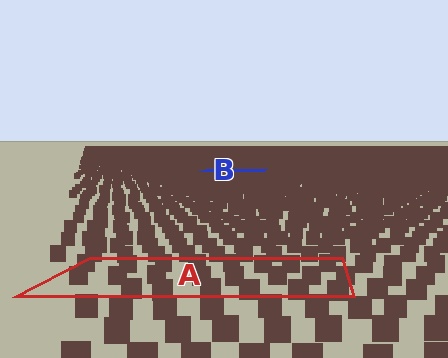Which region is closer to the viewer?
Region A is closer. The texture elements there are larger and more spread out.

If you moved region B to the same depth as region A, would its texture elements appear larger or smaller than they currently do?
They would appear larger. At a closer depth, the same texture elements are projected at a bigger on-screen size.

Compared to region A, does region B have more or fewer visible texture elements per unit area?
Region B has more texture elements per unit area — they are packed more densely because it is farther away.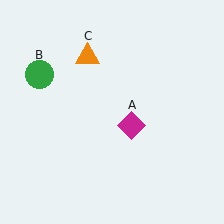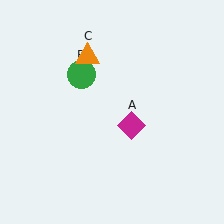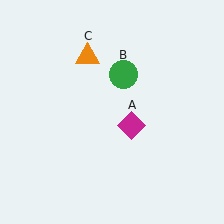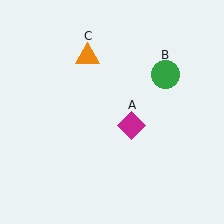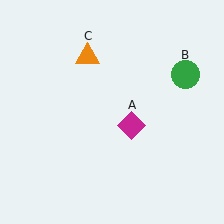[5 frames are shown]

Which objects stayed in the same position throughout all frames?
Magenta diamond (object A) and orange triangle (object C) remained stationary.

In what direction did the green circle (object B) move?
The green circle (object B) moved right.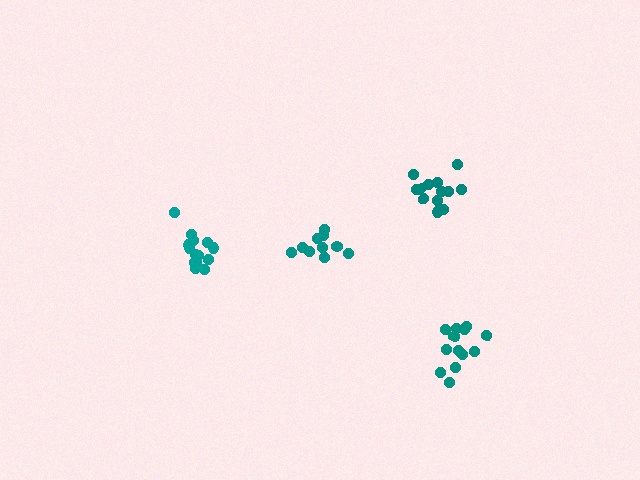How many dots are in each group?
Group 1: 13 dots, Group 2: 13 dots, Group 3: 10 dots, Group 4: 14 dots (50 total).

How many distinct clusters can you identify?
There are 4 distinct clusters.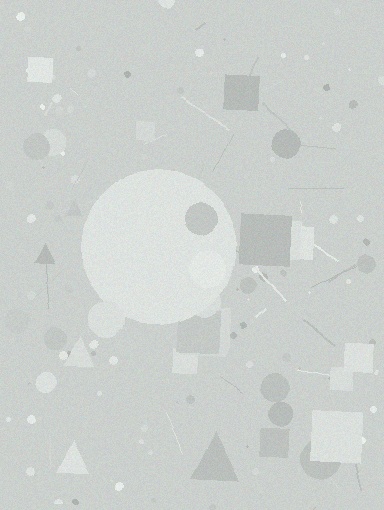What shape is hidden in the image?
A circle is hidden in the image.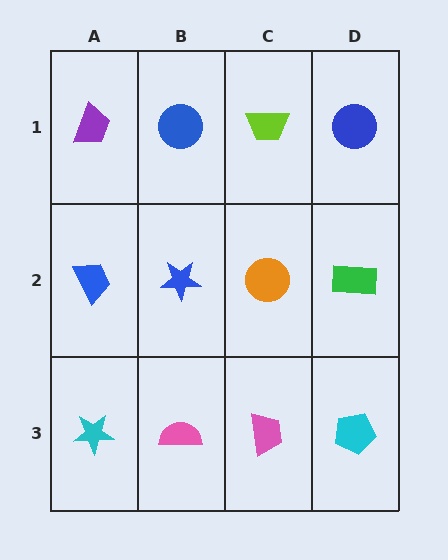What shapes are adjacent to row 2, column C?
A lime trapezoid (row 1, column C), a pink trapezoid (row 3, column C), a blue star (row 2, column B), a green rectangle (row 2, column D).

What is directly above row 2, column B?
A blue circle.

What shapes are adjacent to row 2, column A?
A purple trapezoid (row 1, column A), a cyan star (row 3, column A), a blue star (row 2, column B).